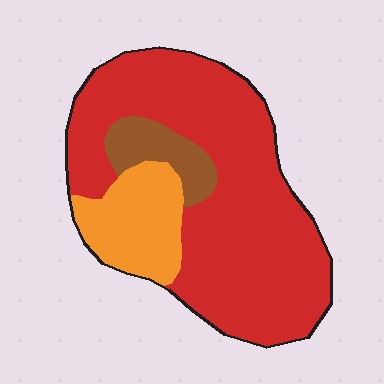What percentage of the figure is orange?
Orange covers 18% of the figure.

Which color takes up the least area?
Brown, at roughly 10%.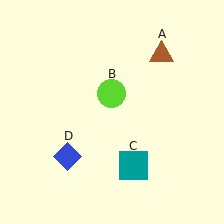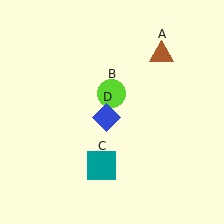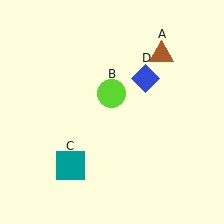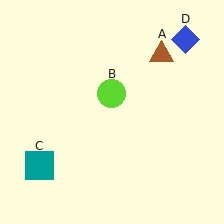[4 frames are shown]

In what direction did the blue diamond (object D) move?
The blue diamond (object D) moved up and to the right.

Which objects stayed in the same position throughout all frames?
Brown triangle (object A) and lime circle (object B) remained stationary.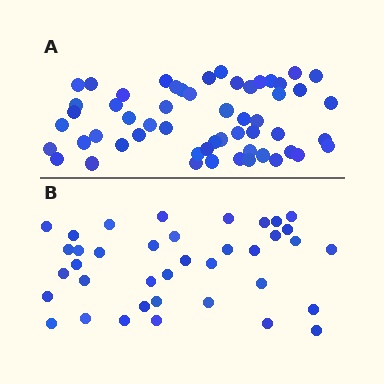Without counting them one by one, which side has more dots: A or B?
Region A (the top region) has more dots.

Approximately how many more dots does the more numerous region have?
Region A has approximately 15 more dots than region B.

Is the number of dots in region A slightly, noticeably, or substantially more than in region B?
Region A has noticeably more, but not dramatically so. The ratio is roughly 1.4 to 1.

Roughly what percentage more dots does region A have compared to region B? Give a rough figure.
About 45% more.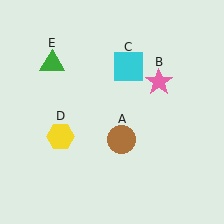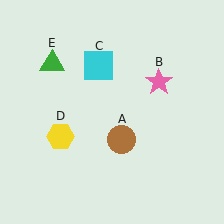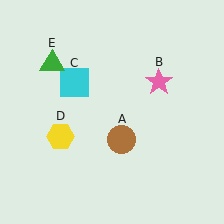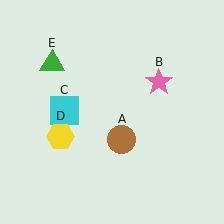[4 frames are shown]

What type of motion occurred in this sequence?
The cyan square (object C) rotated counterclockwise around the center of the scene.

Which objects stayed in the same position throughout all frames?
Brown circle (object A) and pink star (object B) and yellow hexagon (object D) and green triangle (object E) remained stationary.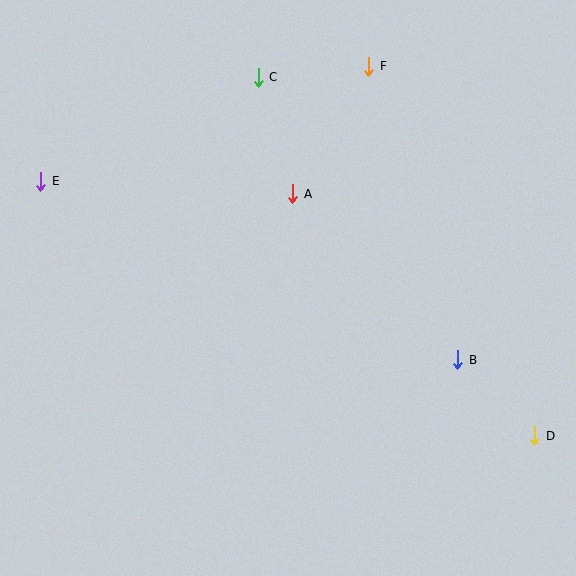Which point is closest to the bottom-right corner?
Point D is closest to the bottom-right corner.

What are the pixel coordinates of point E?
Point E is at (41, 181).